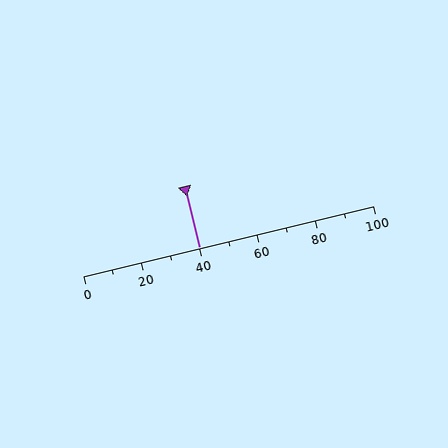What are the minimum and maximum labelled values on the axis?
The axis runs from 0 to 100.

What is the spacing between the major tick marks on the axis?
The major ticks are spaced 20 apart.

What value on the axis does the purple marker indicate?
The marker indicates approximately 40.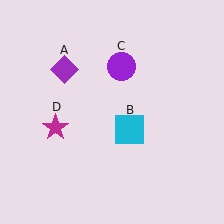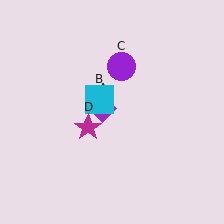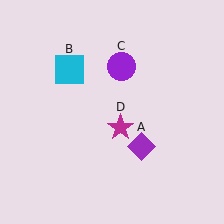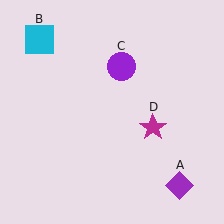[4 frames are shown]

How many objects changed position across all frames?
3 objects changed position: purple diamond (object A), cyan square (object B), magenta star (object D).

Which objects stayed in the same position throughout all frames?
Purple circle (object C) remained stationary.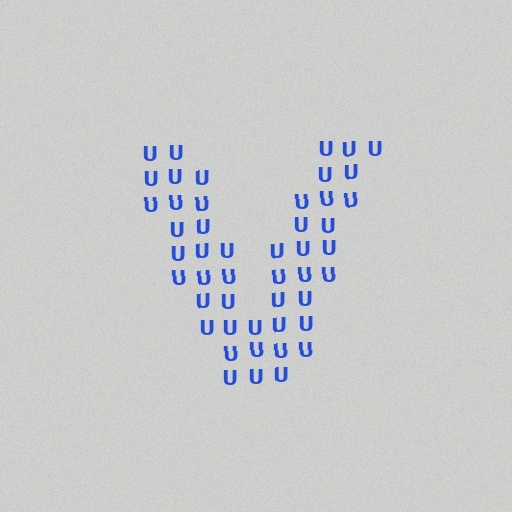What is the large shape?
The large shape is the letter V.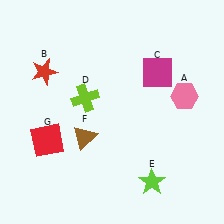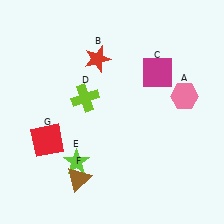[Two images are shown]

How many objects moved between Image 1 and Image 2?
3 objects moved between the two images.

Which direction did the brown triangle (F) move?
The brown triangle (F) moved down.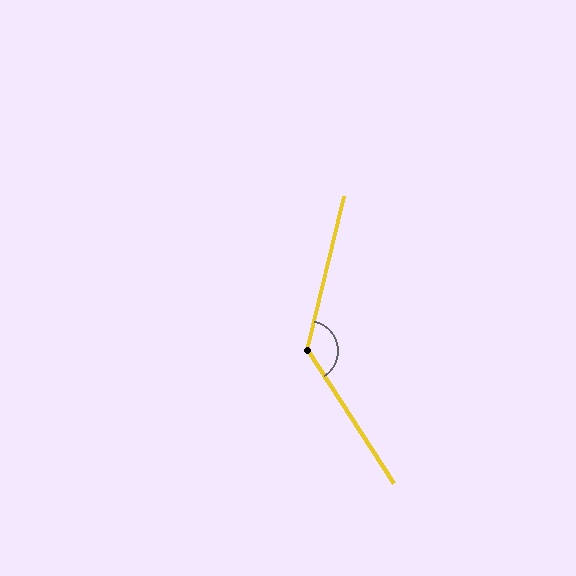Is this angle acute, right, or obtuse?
It is obtuse.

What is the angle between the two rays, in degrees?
Approximately 134 degrees.